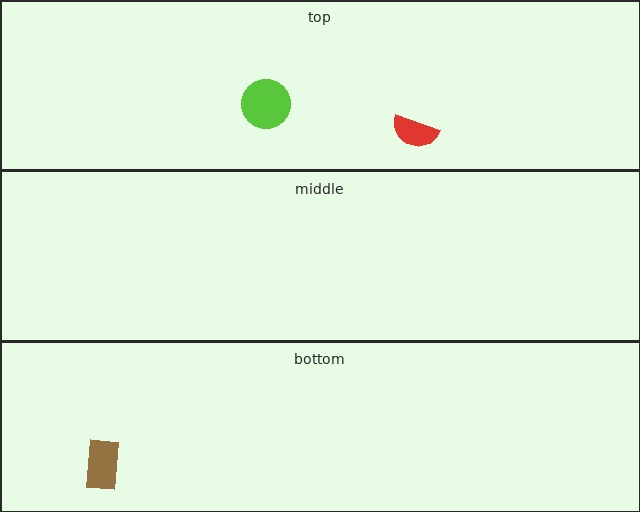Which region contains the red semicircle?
The top region.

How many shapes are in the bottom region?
1.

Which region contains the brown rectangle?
The bottom region.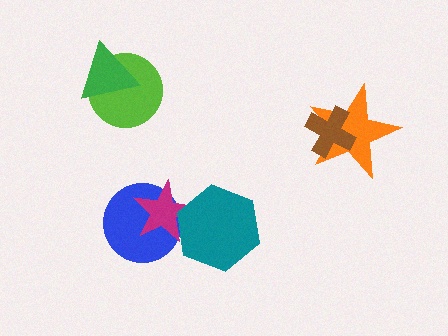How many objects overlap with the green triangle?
1 object overlaps with the green triangle.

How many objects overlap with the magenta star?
2 objects overlap with the magenta star.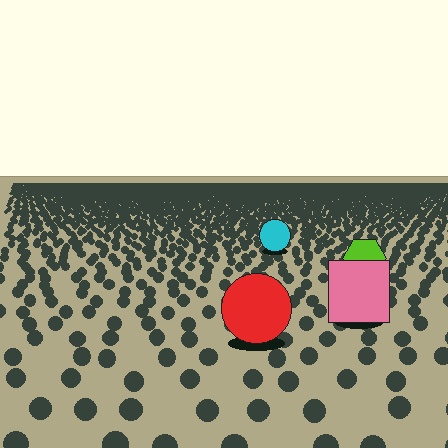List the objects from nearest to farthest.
From nearest to farthest: the red circle, the pink square, the lime hexagon, the cyan circle.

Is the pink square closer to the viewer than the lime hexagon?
Yes. The pink square is closer — you can tell from the texture gradient: the ground texture is coarser near it.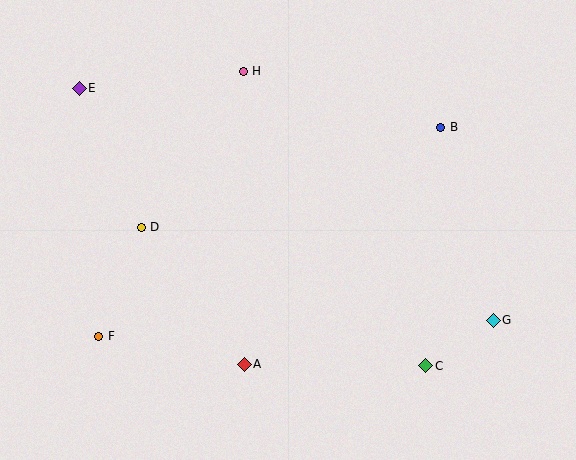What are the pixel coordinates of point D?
Point D is at (141, 227).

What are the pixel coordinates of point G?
Point G is at (493, 320).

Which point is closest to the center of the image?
Point A at (244, 364) is closest to the center.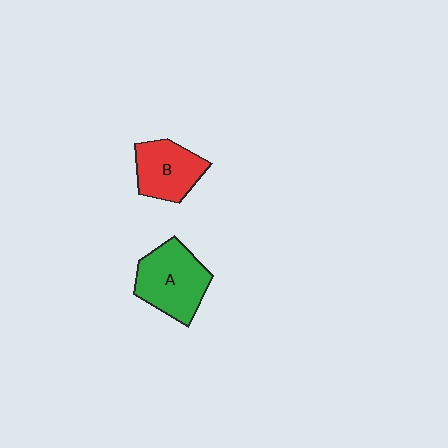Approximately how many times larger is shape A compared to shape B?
Approximately 1.3 times.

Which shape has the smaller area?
Shape B (red).